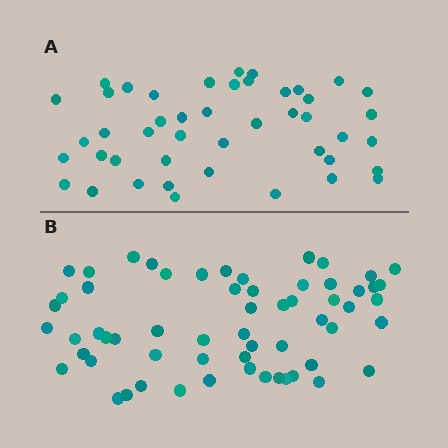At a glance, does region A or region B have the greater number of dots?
Region B (the bottom region) has more dots.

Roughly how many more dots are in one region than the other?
Region B has approximately 15 more dots than region A.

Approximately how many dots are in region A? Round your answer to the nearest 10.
About 40 dots. (The exact count is 45, which rounds to 40.)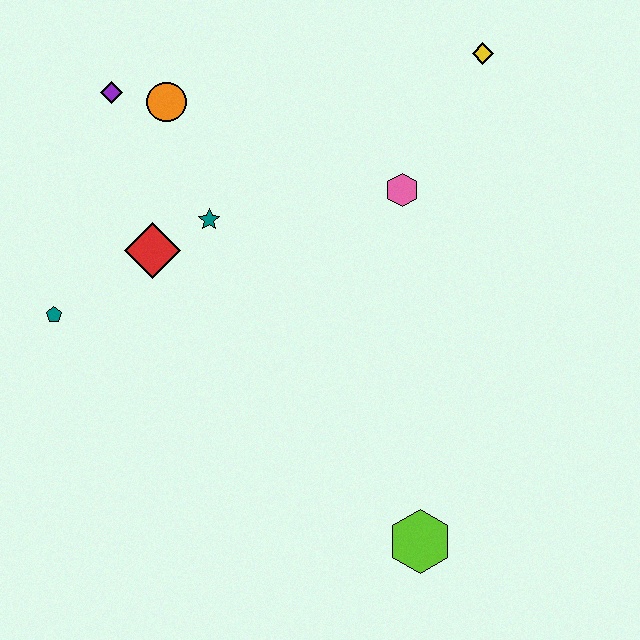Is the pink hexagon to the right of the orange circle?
Yes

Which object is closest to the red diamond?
The teal star is closest to the red diamond.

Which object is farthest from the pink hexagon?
The teal pentagon is farthest from the pink hexagon.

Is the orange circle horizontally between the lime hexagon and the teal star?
No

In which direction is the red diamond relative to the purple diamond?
The red diamond is below the purple diamond.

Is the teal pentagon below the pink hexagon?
Yes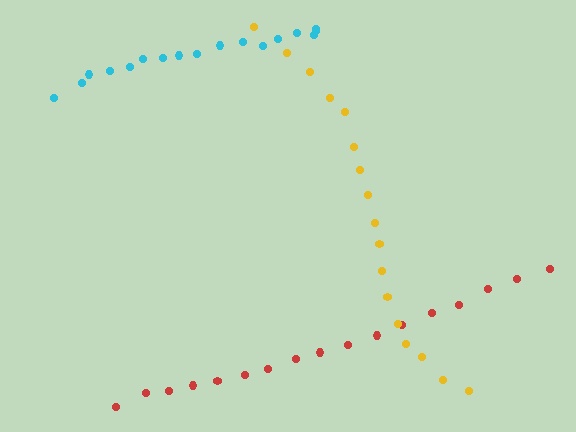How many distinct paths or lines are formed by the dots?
There are 3 distinct paths.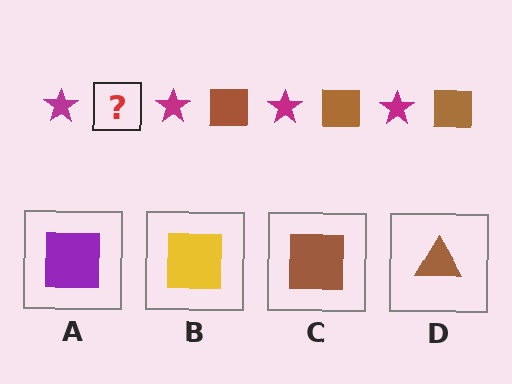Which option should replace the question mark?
Option C.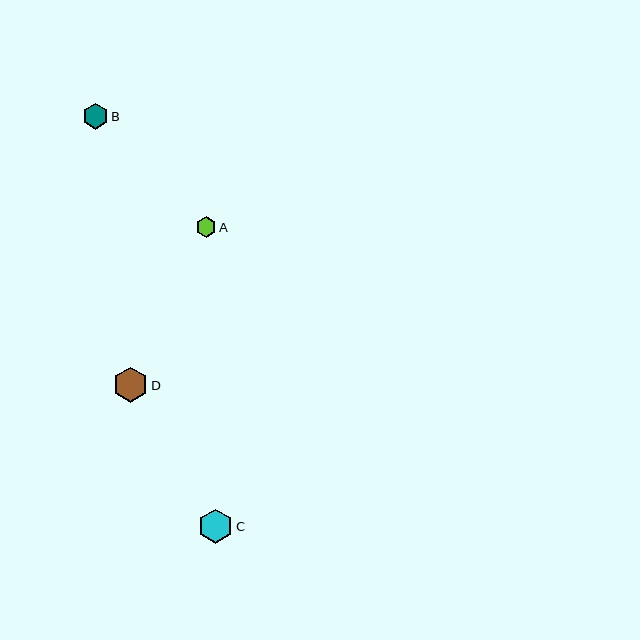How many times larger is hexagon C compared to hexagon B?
Hexagon C is approximately 1.3 times the size of hexagon B.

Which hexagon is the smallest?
Hexagon A is the smallest with a size of approximately 20 pixels.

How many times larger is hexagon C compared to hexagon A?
Hexagon C is approximately 1.7 times the size of hexagon A.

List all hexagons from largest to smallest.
From largest to smallest: D, C, B, A.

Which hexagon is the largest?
Hexagon D is the largest with a size of approximately 36 pixels.